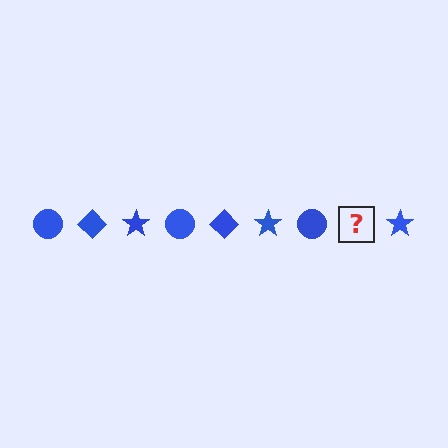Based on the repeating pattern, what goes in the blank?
The blank should be a blue diamond.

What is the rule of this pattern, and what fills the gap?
The rule is that the pattern cycles through circle, diamond, star shapes in blue. The gap should be filled with a blue diamond.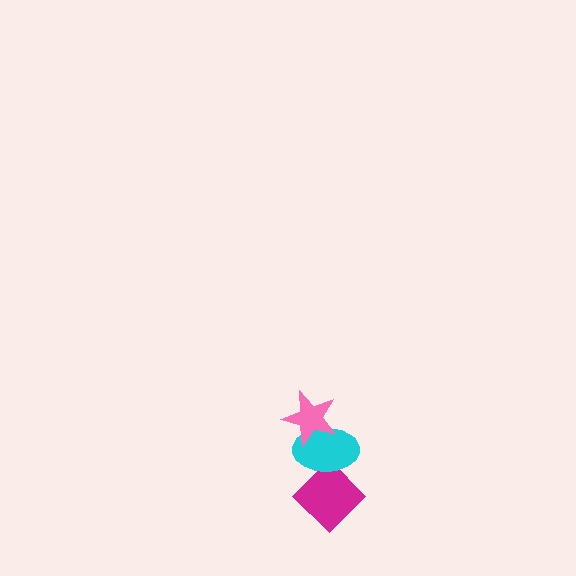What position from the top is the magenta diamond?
The magenta diamond is 3rd from the top.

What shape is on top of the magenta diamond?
The cyan ellipse is on top of the magenta diamond.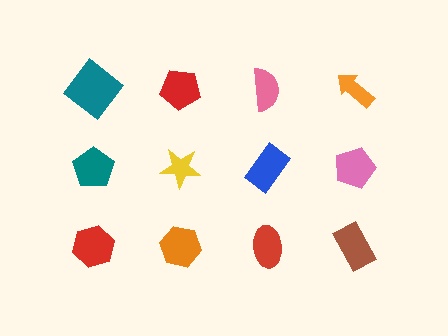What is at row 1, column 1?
A teal diamond.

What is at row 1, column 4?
An orange arrow.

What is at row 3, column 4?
A brown rectangle.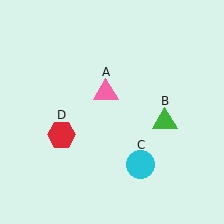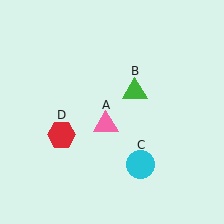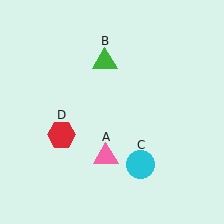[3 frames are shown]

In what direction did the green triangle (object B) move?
The green triangle (object B) moved up and to the left.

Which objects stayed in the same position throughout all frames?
Cyan circle (object C) and red hexagon (object D) remained stationary.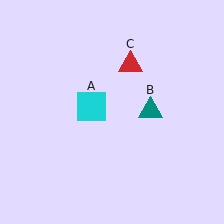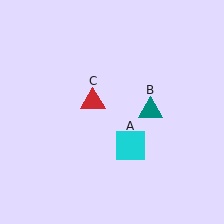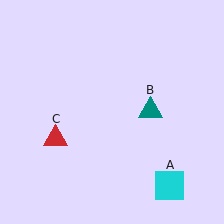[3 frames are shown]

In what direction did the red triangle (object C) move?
The red triangle (object C) moved down and to the left.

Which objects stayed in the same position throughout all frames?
Teal triangle (object B) remained stationary.